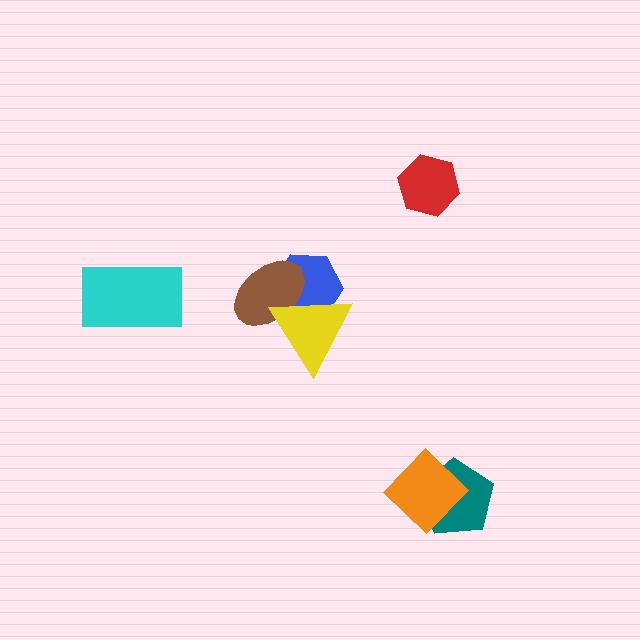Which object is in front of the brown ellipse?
The yellow triangle is in front of the brown ellipse.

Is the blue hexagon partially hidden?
Yes, it is partially covered by another shape.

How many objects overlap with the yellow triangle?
2 objects overlap with the yellow triangle.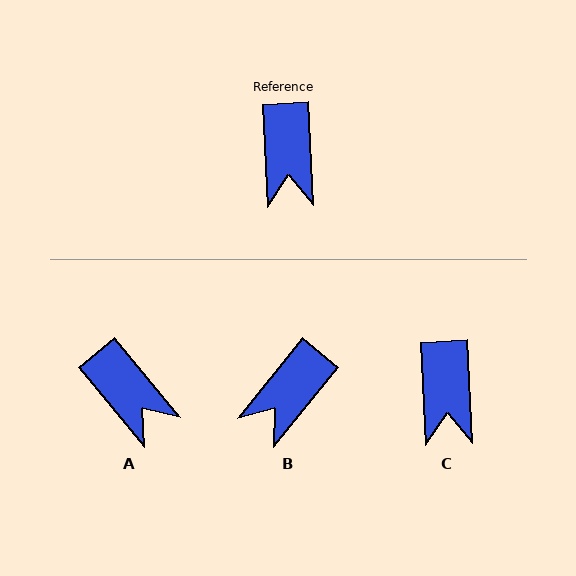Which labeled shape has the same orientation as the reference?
C.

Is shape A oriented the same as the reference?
No, it is off by about 37 degrees.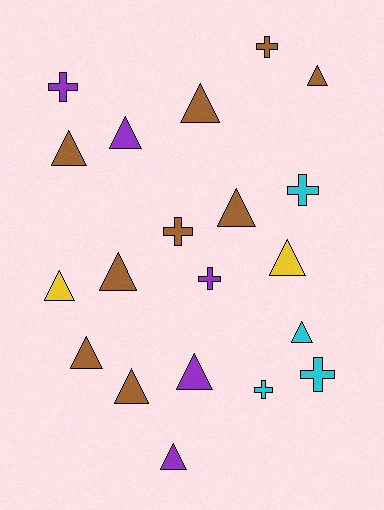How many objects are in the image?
There are 20 objects.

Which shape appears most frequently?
Triangle, with 13 objects.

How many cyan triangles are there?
There is 1 cyan triangle.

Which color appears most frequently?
Brown, with 9 objects.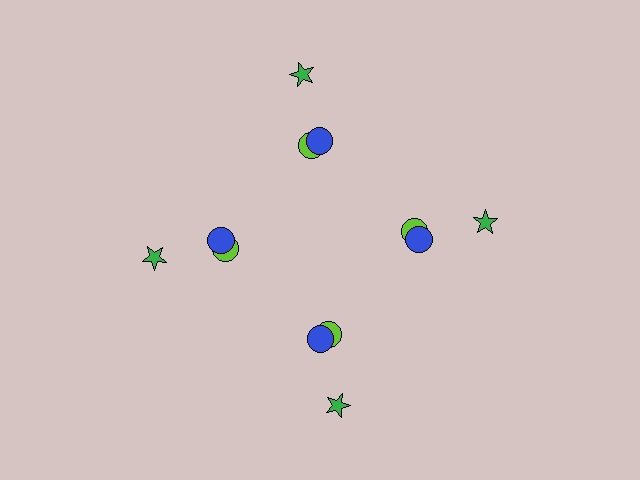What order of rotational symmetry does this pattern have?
This pattern has 4-fold rotational symmetry.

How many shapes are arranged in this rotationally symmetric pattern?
There are 12 shapes, arranged in 4 groups of 3.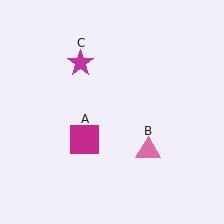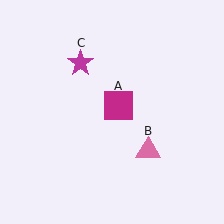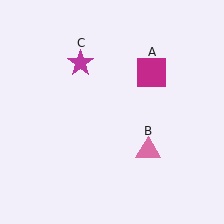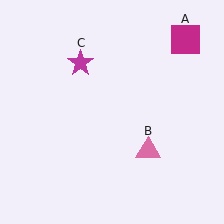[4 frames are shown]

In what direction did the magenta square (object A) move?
The magenta square (object A) moved up and to the right.